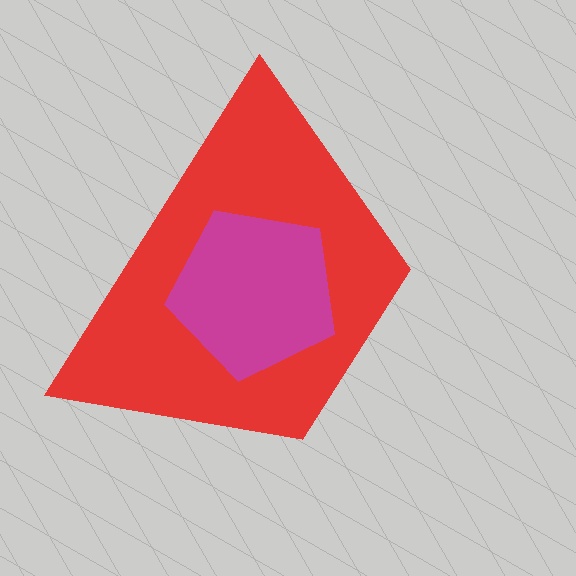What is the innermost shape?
The magenta pentagon.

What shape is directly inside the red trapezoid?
The magenta pentagon.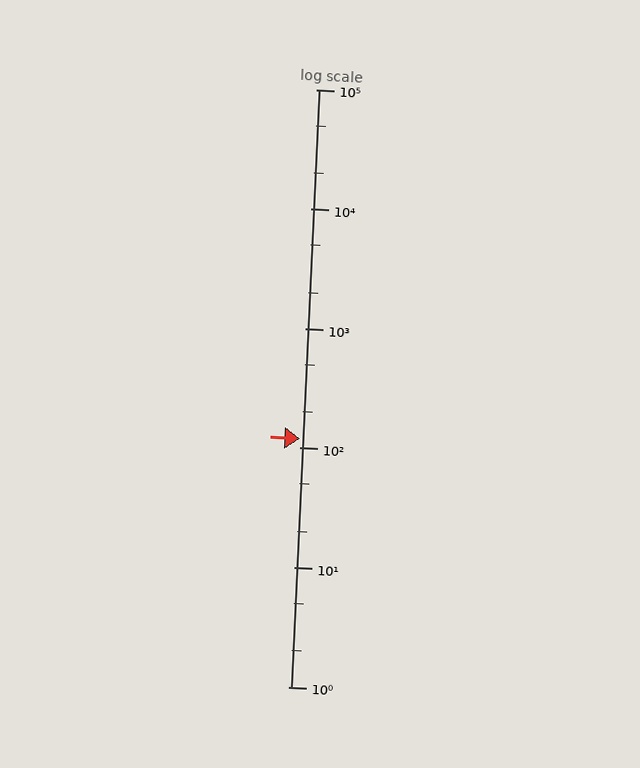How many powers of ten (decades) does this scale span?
The scale spans 5 decades, from 1 to 100000.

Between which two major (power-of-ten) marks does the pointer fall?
The pointer is between 100 and 1000.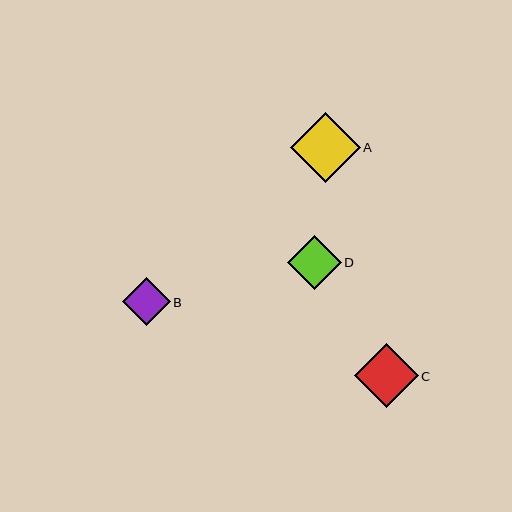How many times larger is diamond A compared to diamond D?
Diamond A is approximately 1.3 times the size of diamond D.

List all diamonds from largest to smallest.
From largest to smallest: A, C, D, B.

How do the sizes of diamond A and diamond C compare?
Diamond A and diamond C are approximately the same size.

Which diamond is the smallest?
Diamond B is the smallest with a size of approximately 48 pixels.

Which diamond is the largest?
Diamond A is the largest with a size of approximately 70 pixels.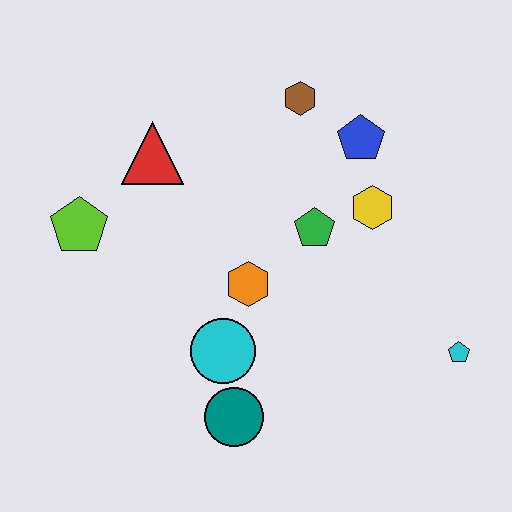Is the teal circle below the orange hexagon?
Yes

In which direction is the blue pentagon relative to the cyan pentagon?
The blue pentagon is above the cyan pentagon.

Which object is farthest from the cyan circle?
The brown hexagon is farthest from the cyan circle.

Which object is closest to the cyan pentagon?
The yellow hexagon is closest to the cyan pentagon.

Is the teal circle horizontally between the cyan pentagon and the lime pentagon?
Yes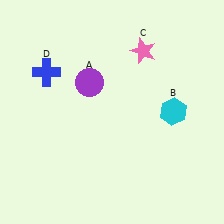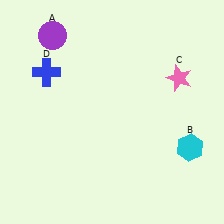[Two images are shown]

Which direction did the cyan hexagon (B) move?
The cyan hexagon (B) moved down.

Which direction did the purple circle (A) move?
The purple circle (A) moved up.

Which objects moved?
The objects that moved are: the purple circle (A), the cyan hexagon (B), the pink star (C).